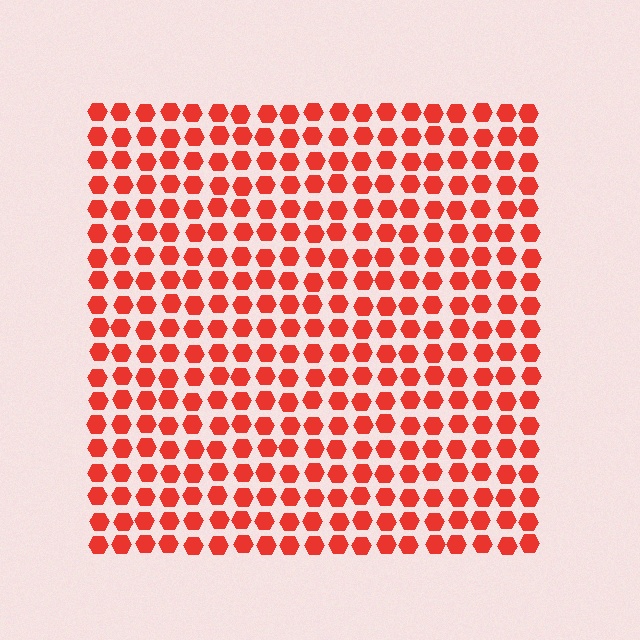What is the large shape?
The large shape is a square.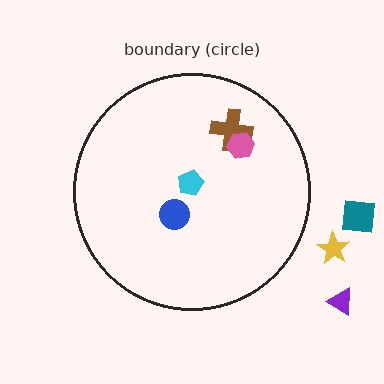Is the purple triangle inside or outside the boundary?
Outside.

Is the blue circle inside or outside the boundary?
Inside.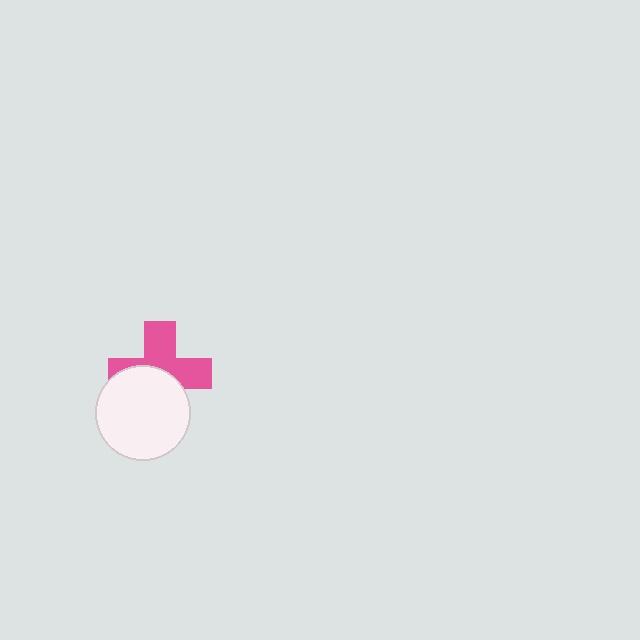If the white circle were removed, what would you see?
You would see the complete pink cross.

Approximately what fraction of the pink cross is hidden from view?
Roughly 46% of the pink cross is hidden behind the white circle.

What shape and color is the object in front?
The object in front is a white circle.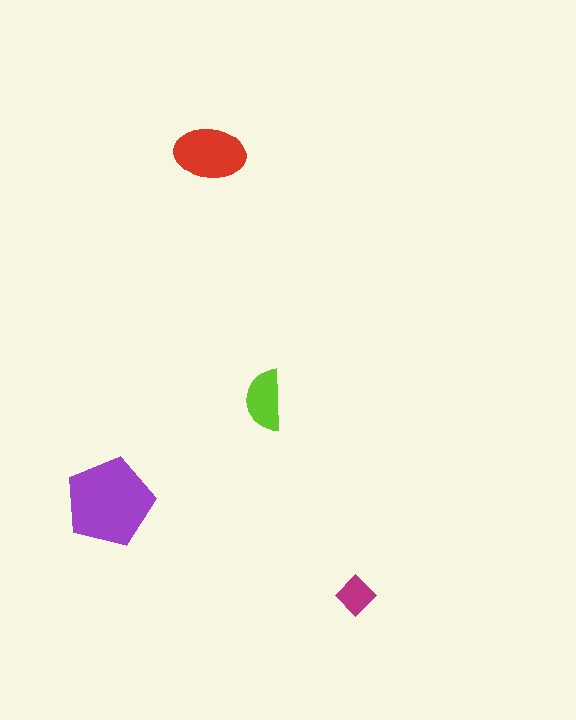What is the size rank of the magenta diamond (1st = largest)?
4th.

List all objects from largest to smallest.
The purple pentagon, the red ellipse, the lime semicircle, the magenta diamond.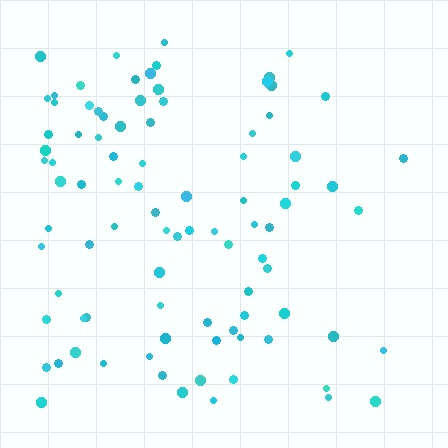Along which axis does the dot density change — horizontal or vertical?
Horizontal.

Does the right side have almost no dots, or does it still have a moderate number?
Still a moderate number, just noticeably fewer than the left.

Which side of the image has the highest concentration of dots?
The left.